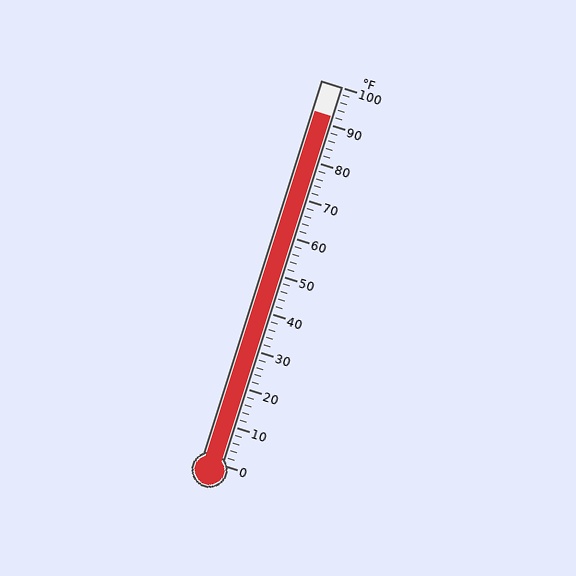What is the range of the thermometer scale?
The thermometer scale ranges from 0°F to 100°F.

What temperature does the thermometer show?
The thermometer shows approximately 92°F.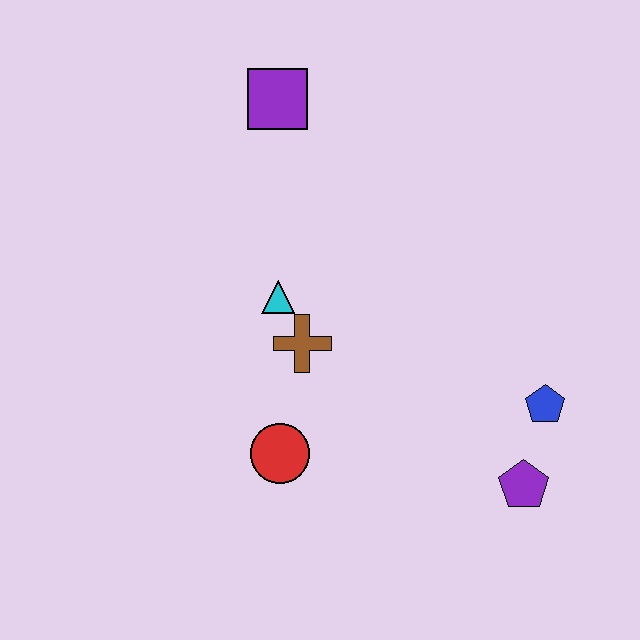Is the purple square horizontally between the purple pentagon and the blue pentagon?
No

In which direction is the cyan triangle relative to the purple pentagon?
The cyan triangle is to the left of the purple pentagon.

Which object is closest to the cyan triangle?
The brown cross is closest to the cyan triangle.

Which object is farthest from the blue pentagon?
The purple square is farthest from the blue pentagon.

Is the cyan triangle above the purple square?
No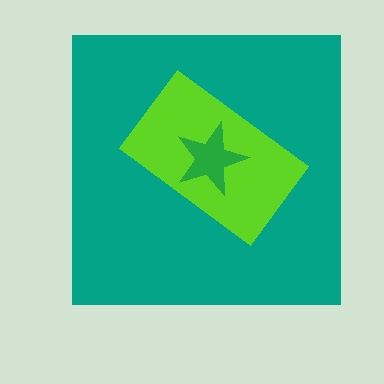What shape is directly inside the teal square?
The lime rectangle.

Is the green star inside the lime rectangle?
Yes.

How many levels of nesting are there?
3.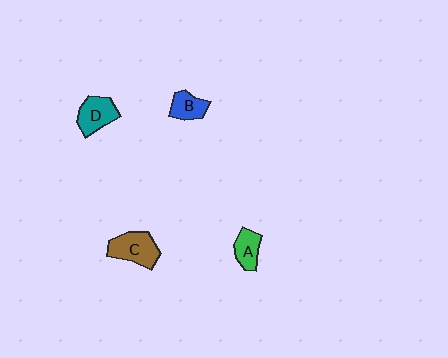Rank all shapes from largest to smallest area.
From largest to smallest: C (brown), D (teal), B (blue), A (green).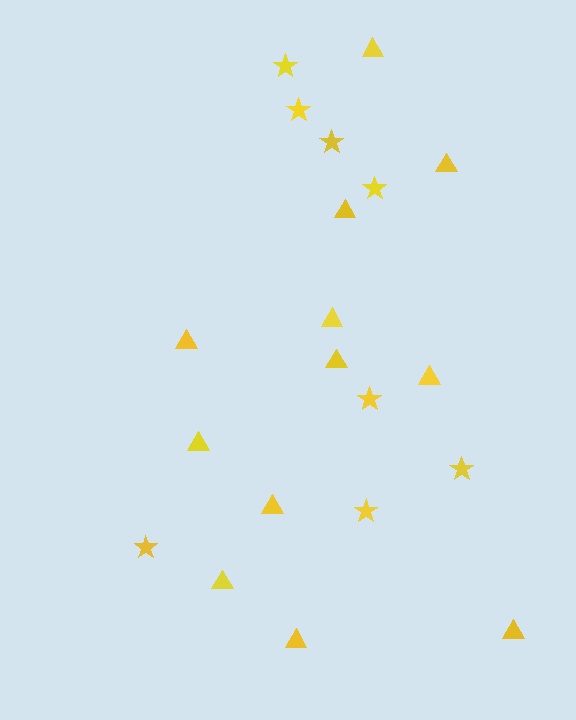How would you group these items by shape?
There are 2 groups: one group of stars (8) and one group of triangles (12).